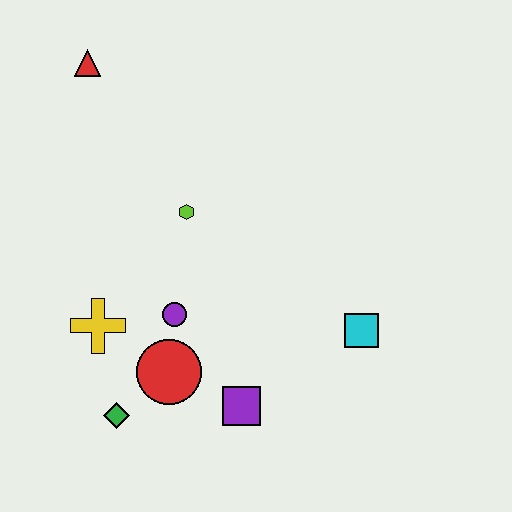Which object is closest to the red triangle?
The lime hexagon is closest to the red triangle.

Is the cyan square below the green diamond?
No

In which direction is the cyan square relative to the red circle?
The cyan square is to the right of the red circle.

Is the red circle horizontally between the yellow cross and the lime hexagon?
Yes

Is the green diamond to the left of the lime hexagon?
Yes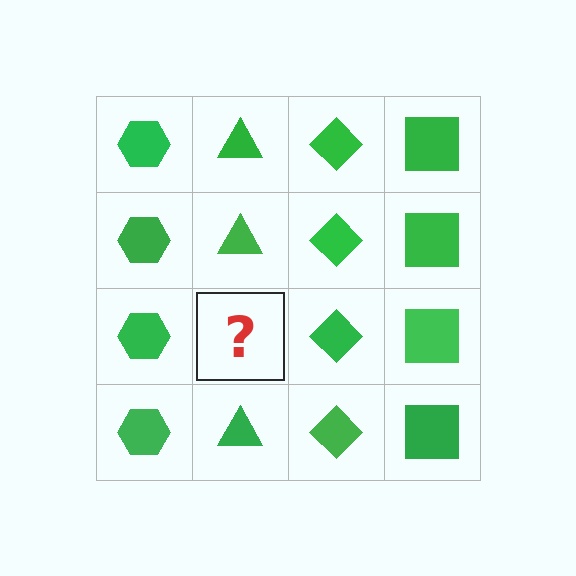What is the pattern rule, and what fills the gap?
The rule is that each column has a consistent shape. The gap should be filled with a green triangle.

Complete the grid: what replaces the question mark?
The question mark should be replaced with a green triangle.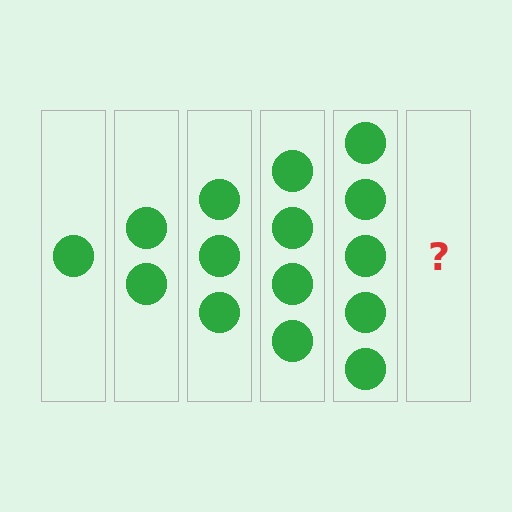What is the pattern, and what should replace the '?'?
The pattern is that each step adds one more circle. The '?' should be 6 circles.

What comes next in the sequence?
The next element should be 6 circles.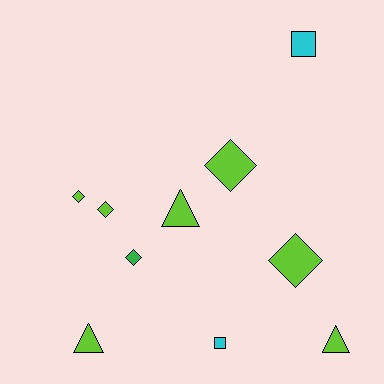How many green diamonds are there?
There is 1 green diamond.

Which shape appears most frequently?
Diamond, with 5 objects.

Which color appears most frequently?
Lime, with 7 objects.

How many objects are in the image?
There are 10 objects.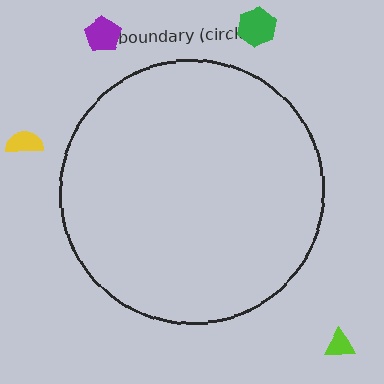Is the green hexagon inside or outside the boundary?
Outside.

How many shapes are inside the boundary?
0 inside, 4 outside.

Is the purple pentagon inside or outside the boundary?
Outside.